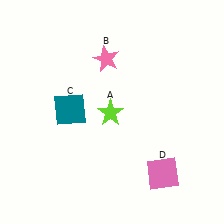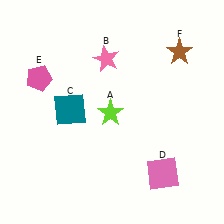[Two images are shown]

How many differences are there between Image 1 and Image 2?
There are 2 differences between the two images.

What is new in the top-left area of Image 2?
A pink pentagon (E) was added in the top-left area of Image 2.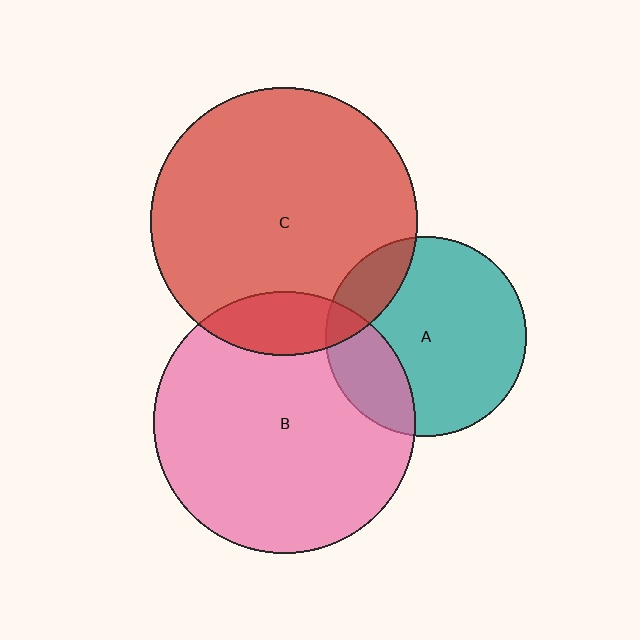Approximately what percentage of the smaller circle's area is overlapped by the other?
Approximately 15%.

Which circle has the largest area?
Circle C (red).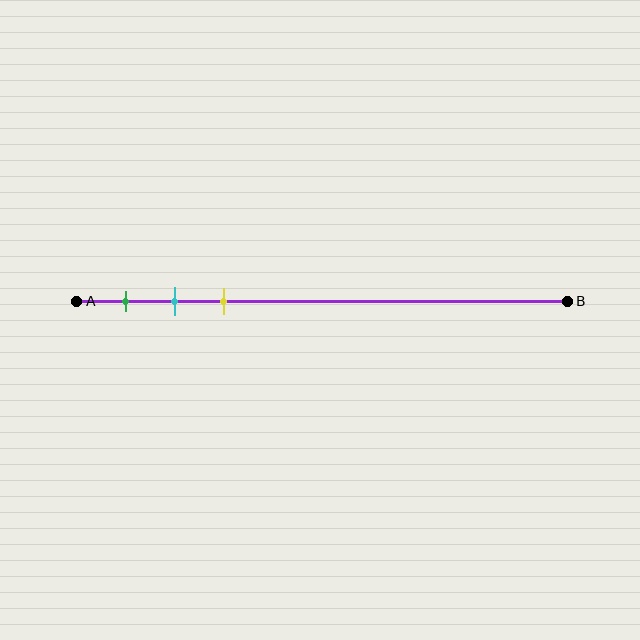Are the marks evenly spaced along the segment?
Yes, the marks are approximately evenly spaced.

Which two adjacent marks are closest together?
The cyan and yellow marks are the closest adjacent pair.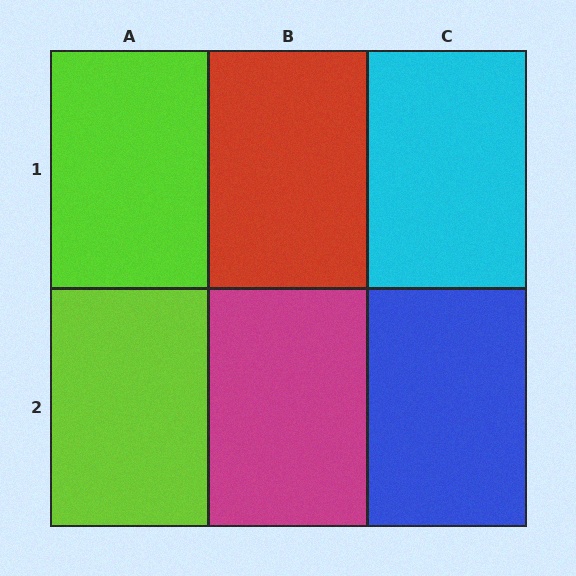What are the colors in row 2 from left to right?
Lime, magenta, blue.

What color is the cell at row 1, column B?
Red.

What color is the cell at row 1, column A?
Lime.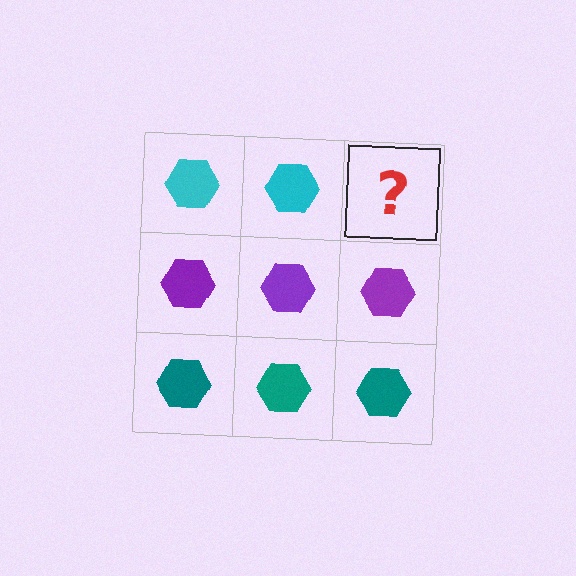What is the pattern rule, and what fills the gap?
The rule is that each row has a consistent color. The gap should be filled with a cyan hexagon.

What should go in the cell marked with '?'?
The missing cell should contain a cyan hexagon.